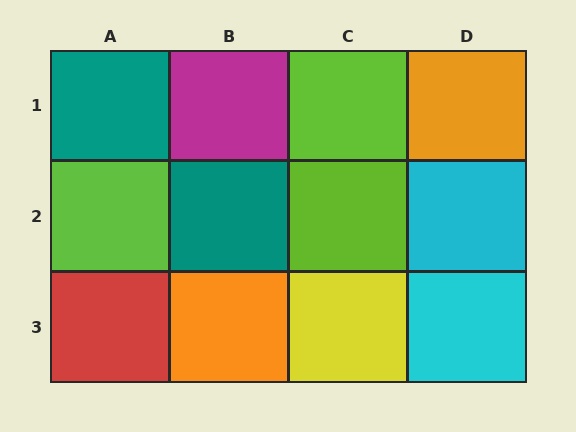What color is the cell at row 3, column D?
Cyan.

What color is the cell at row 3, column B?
Orange.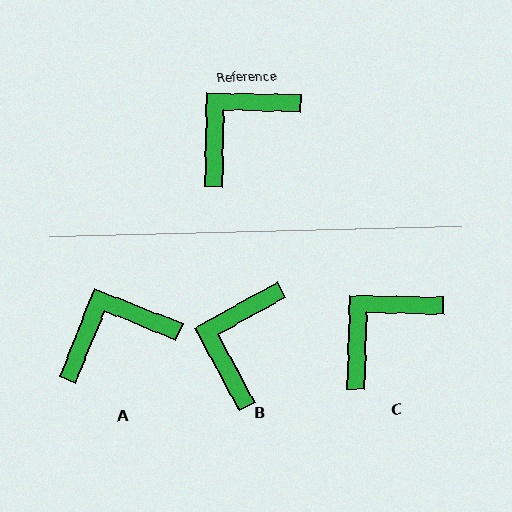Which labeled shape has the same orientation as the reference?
C.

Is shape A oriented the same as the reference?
No, it is off by about 20 degrees.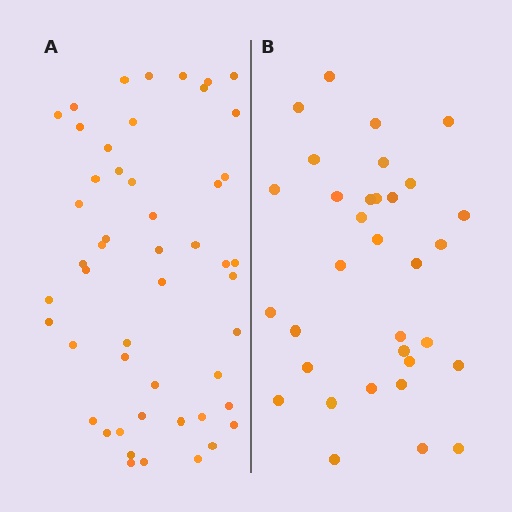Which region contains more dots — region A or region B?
Region A (the left region) has more dots.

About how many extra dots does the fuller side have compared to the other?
Region A has approximately 15 more dots than region B.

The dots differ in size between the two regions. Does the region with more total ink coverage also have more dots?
No. Region B has more total ink coverage because its dots are larger, but region A actually contains more individual dots. Total area can be misleading — the number of items is what matters here.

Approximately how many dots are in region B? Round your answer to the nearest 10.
About 30 dots. (The exact count is 33, which rounds to 30.)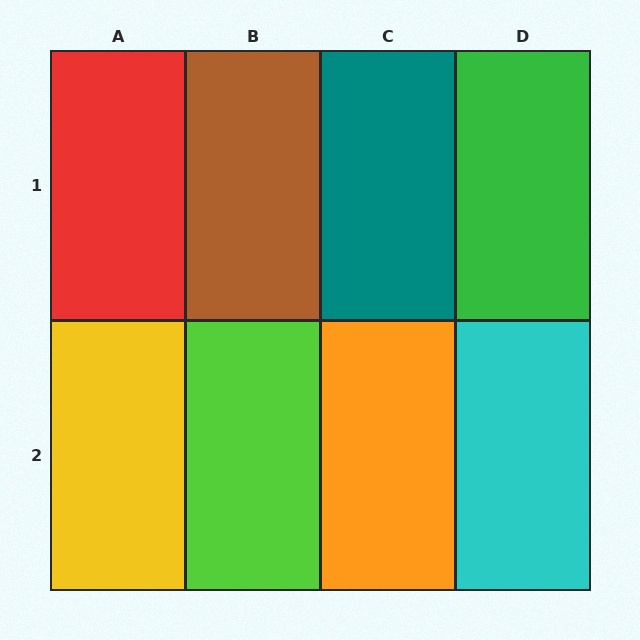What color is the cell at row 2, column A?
Yellow.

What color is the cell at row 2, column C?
Orange.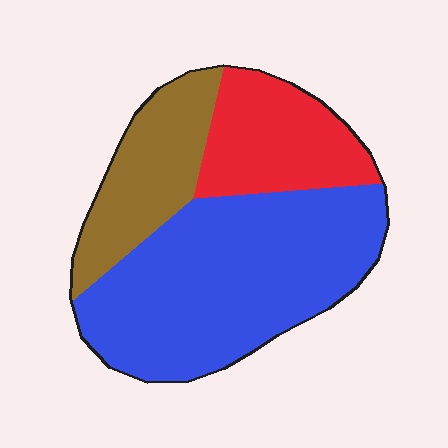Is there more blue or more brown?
Blue.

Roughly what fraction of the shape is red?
Red takes up about one fifth (1/5) of the shape.